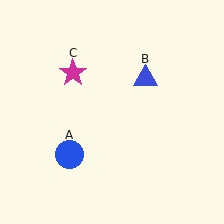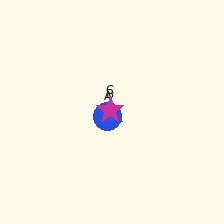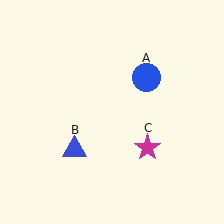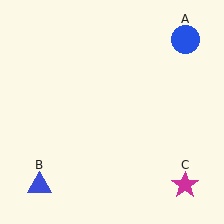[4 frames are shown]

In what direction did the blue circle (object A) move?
The blue circle (object A) moved up and to the right.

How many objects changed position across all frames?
3 objects changed position: blue circle (object A), blue triangle (object B), magenta star (object C).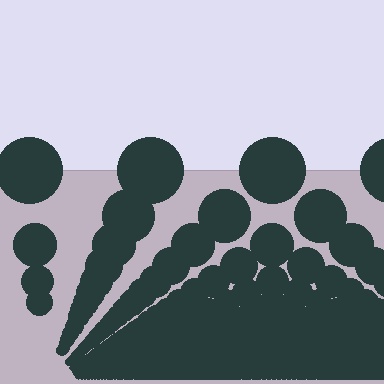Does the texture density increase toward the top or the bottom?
Density increases toward the bottom.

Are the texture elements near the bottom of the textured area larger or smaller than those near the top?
Smaller. The gradient is inverted — elements near the bottom are smaller and denser.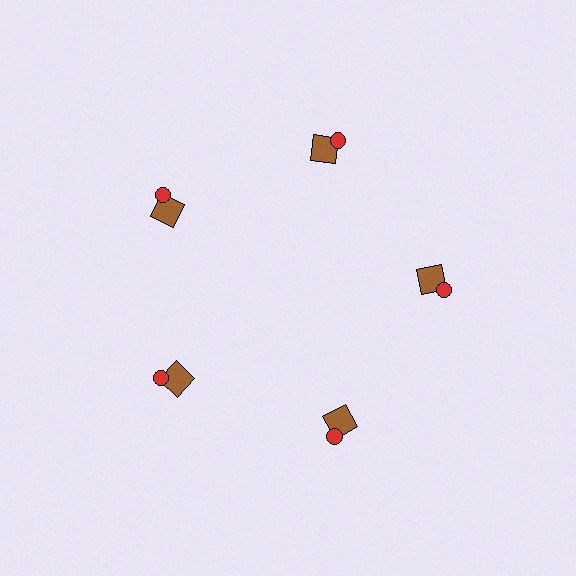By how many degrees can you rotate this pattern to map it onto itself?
The pattern maps onto itself every 72 degrees of rotation.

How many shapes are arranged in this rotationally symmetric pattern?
There are 10 shapes, arranged in 5 groups of 2.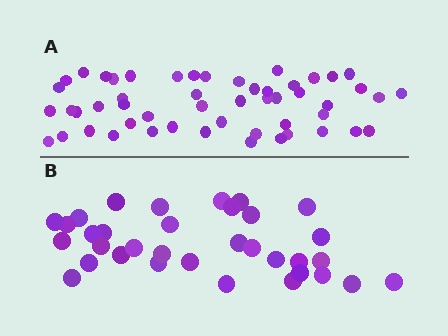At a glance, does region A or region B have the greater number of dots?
Region A (the top region) has more dots.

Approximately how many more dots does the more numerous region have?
Region A has approximately 20 more dots than region B.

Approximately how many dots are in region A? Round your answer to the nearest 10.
About 50 dots. (The exact count is 52, which rounds to 50.)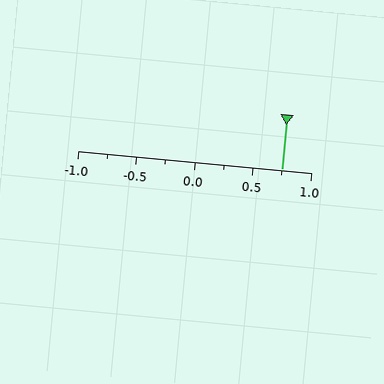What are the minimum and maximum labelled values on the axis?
The axis runs from -1.0 to 1.0.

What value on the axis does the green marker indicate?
The marker indicates approximately 0.75.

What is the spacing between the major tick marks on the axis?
The major ticks are spaced 0.5 apart.